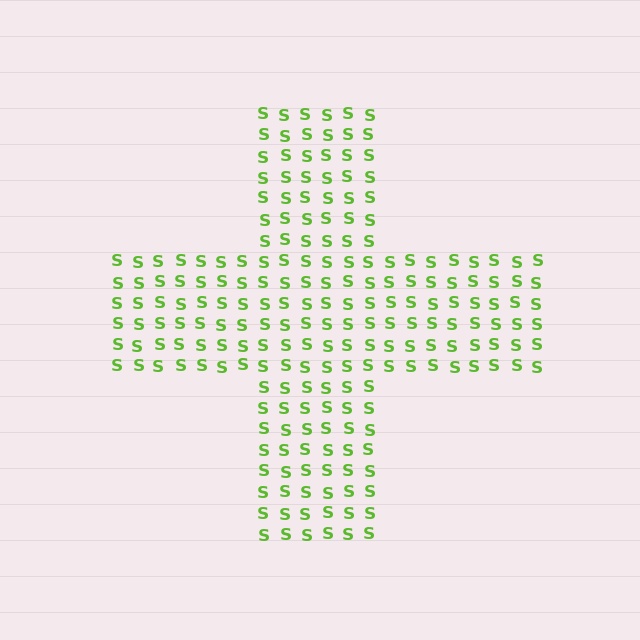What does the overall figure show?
The overall figure shows a cross.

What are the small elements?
The small elements are letter S's.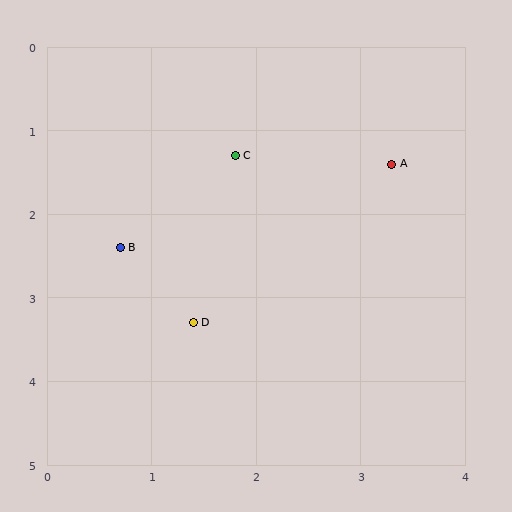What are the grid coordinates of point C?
Point C is at approximately (1.8, 1.3).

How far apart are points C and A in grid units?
Points C and A are about 1.5 grid units apart.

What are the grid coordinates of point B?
Point B is at approximately (0.7, 2.4).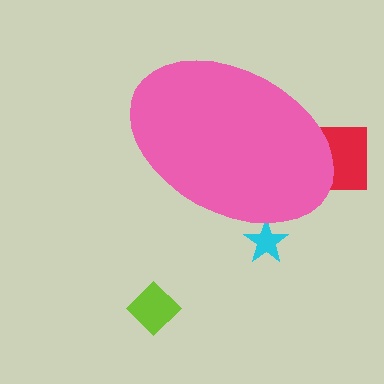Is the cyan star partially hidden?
Yes, the cyan star is partially hidden behind the pink ellipse.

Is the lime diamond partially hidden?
No, the lime diamond is fully visible.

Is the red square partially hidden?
Yes, the red square is partially hidden behind the pink ellipse.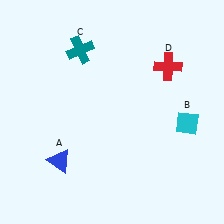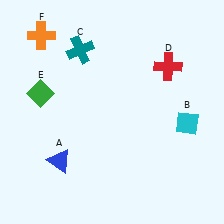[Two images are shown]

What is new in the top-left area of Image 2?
A green diamond (E) was added in the top-left area of Image 2.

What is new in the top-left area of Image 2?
An orange cross (F) was added in the top-left area of Image 2.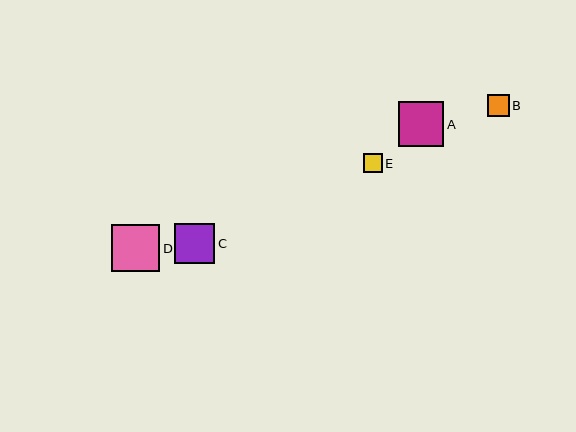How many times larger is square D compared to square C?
Square D is approximately 1.2 times the size of square C.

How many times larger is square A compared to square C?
Square A is approximately 1.1 times the size of square C.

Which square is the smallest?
Square E is the smallest with a size of approximately 19 pixels.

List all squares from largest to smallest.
From largest to smallest: D, A, C, B, E.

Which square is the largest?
Square D is the largest with a size of approximately 48 pixels.